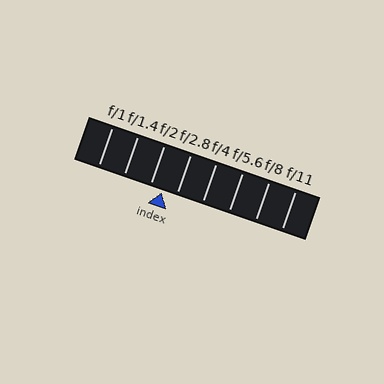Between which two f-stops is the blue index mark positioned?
The index mark is between f/2 and f/2.8.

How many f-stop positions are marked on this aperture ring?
There are 8 f-stop positions marked.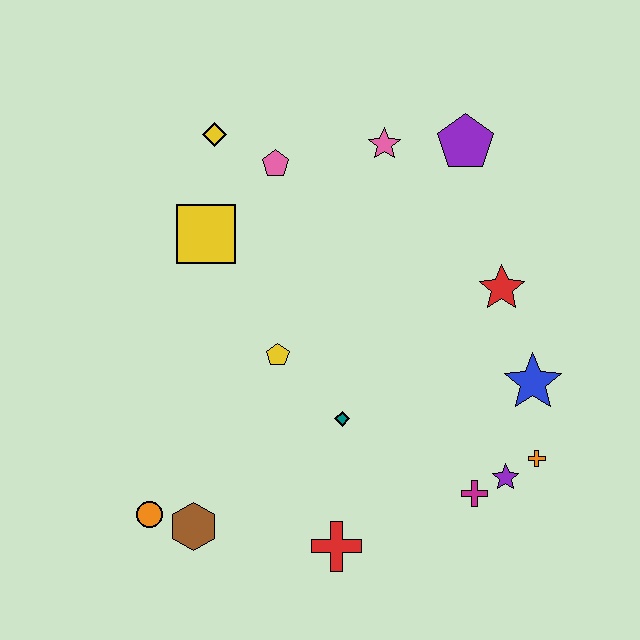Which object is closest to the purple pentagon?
The pink star is closest to the purple pentagon.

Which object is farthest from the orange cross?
The yellow diamond is farthest from the orange cross.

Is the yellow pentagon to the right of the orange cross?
No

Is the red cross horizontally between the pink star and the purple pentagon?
No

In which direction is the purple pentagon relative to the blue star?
The purple pentagon is above the blue star.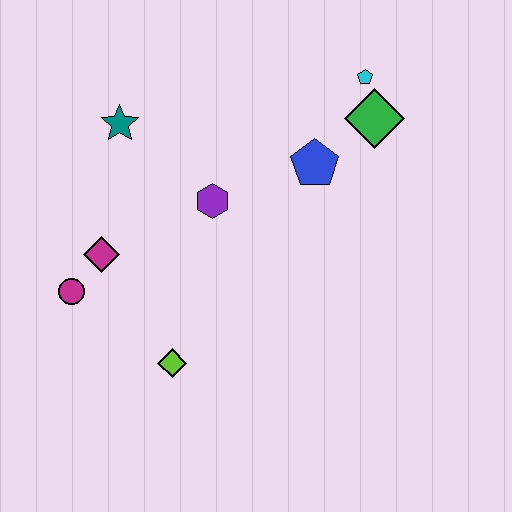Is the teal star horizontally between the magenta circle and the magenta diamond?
No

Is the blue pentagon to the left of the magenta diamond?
No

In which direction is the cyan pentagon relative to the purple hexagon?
The cyan pentagon is to the right of the purple hexagon.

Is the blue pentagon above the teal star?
No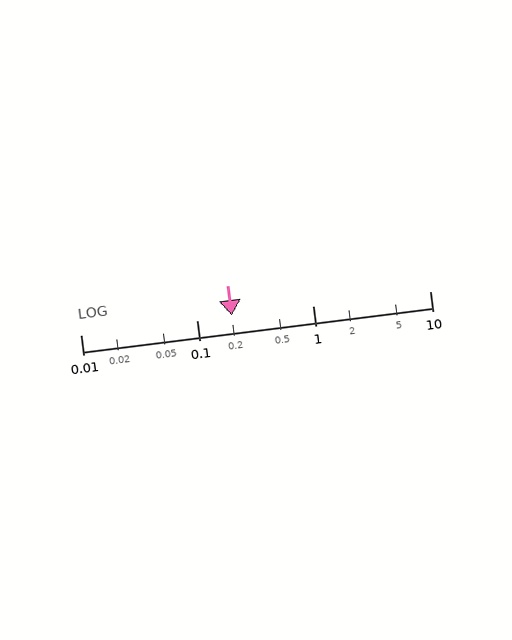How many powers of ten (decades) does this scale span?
The scale spans 3 decades, from 0.01 to 10.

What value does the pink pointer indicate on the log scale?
The pointer indicates approximately 0.2.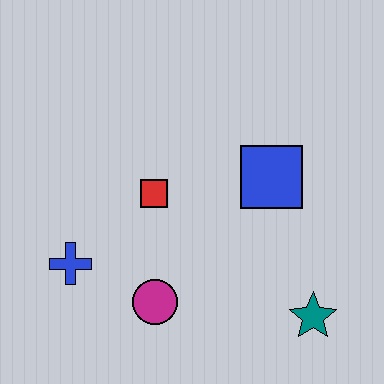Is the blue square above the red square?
Yes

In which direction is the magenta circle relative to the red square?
The magenta circle is below the red square.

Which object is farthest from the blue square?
The blue cross is farthest from the blue square.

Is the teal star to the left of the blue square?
No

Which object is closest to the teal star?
The blue square is closest to the teal star.